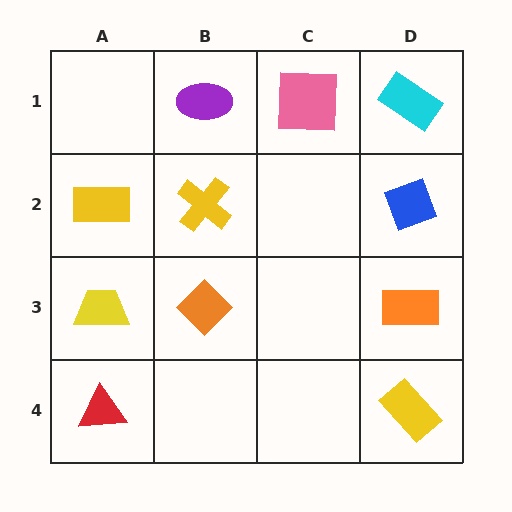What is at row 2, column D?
A blue diamond.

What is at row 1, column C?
A pink square.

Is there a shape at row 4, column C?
No, that cell is empty.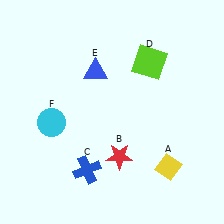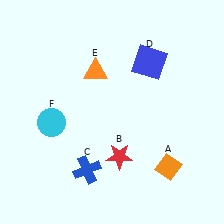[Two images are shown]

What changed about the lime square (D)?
In Image 1, D is lime. In Image 2, it changed to blue.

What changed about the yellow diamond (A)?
In Image 1, A is yellow. In Image 2, it changed to orange.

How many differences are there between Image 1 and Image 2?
There are 3 differences between the two images.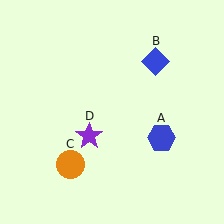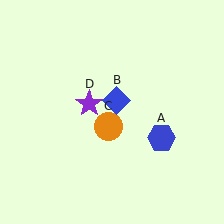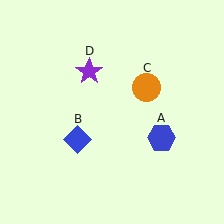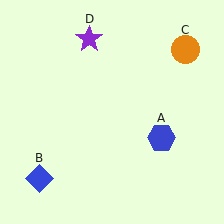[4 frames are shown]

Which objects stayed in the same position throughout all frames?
Blue hexagon (object A) remained stationary.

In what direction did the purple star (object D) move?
The purple star (object D) moved up.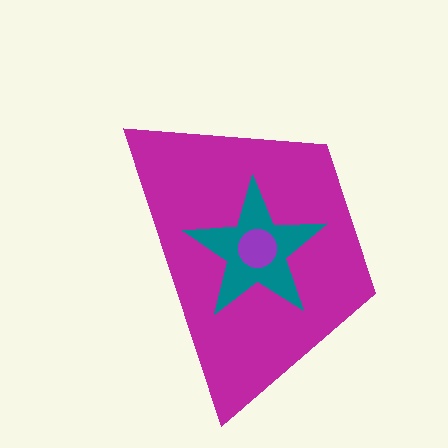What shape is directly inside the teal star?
The purple circle.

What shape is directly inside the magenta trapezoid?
The teal star.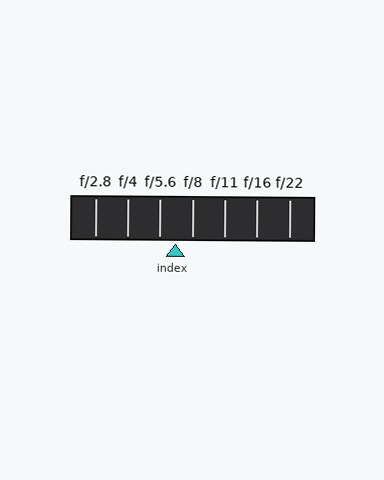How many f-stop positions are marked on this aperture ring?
There are 7 f-stop positions marked.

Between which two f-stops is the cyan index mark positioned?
The index mark is between f/5.6 and f/8.